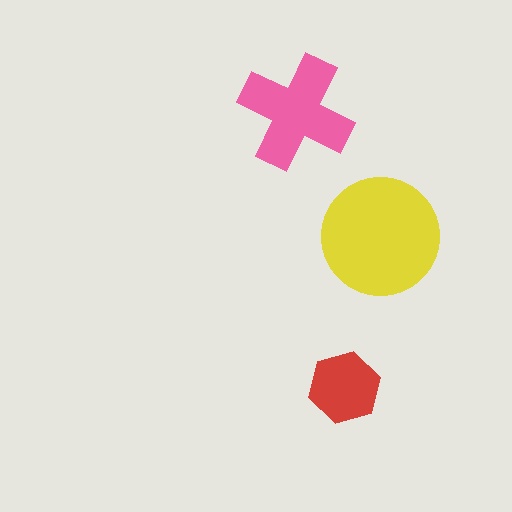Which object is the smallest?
The red hexagon.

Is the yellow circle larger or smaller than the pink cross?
Larger.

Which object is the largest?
The yellow circle.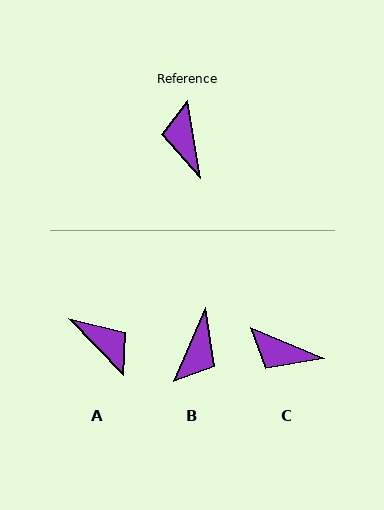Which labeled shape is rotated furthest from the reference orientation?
B, about 147 degrees away.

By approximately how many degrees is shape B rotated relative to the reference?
Approximately 147 degrees counter-clockwise.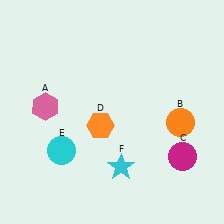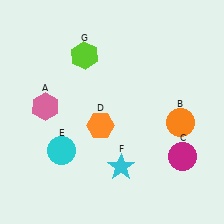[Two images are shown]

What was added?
A lime hexagon (G) was added in Image 2.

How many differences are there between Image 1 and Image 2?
There is 1 difference between the two images.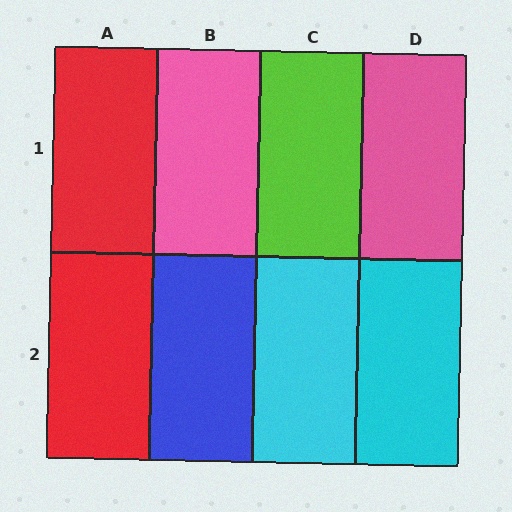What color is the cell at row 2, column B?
Blue.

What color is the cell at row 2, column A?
Red.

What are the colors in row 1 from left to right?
Red, pink, lime, pink.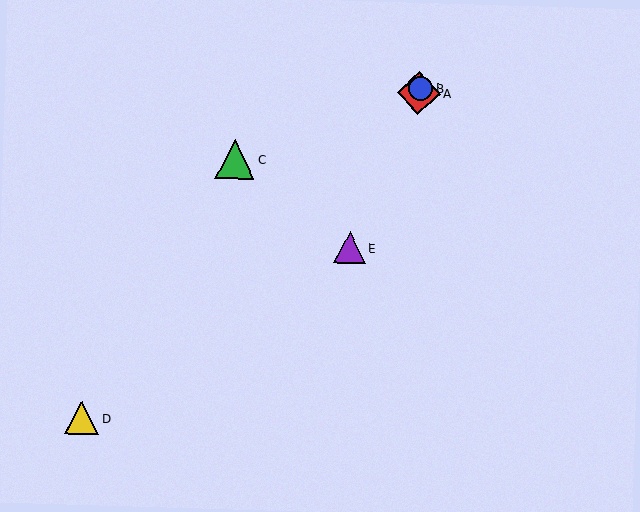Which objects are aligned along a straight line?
Objects A, B, E are aligned along a straight line.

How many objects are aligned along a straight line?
3 objects (A, B, E) are aligned along a straight line.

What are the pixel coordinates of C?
Object C is at (235, 159).